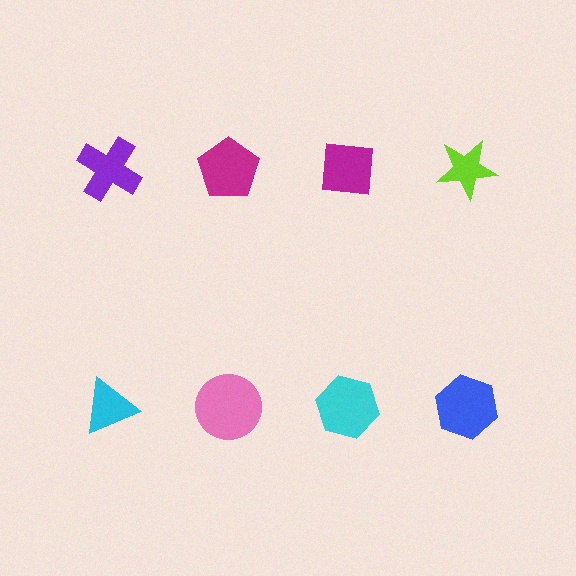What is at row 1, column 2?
A magenta pentagon.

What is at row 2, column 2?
A pink circle.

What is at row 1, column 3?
A magenta square.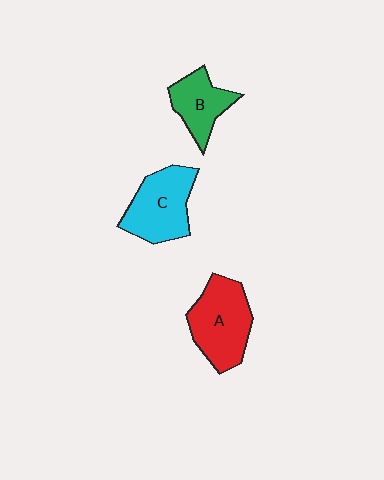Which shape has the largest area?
Shape A (red).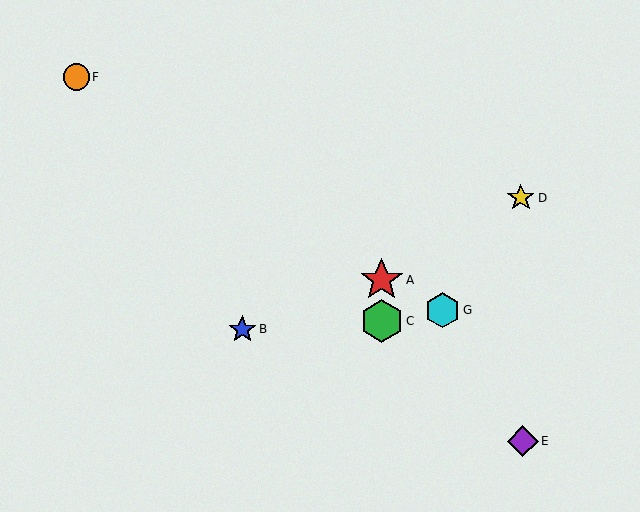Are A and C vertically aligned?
Yes, both are at x≈382.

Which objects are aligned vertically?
Objects A, C are aligned vertically.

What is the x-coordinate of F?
Object F is at x≈76.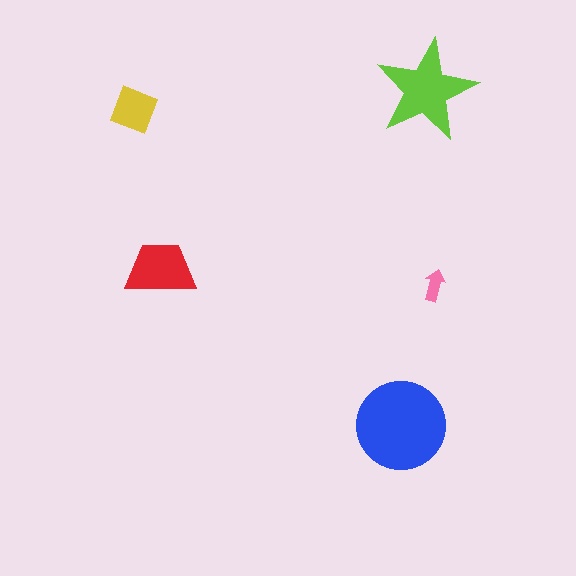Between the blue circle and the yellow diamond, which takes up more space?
The blue circle.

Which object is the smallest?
The pink arrow.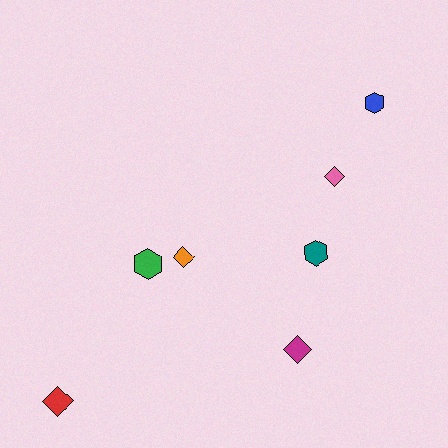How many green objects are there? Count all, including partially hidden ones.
There is 1 green object.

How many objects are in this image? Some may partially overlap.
There are 7 objects.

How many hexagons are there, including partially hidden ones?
There are 3 hexagons.